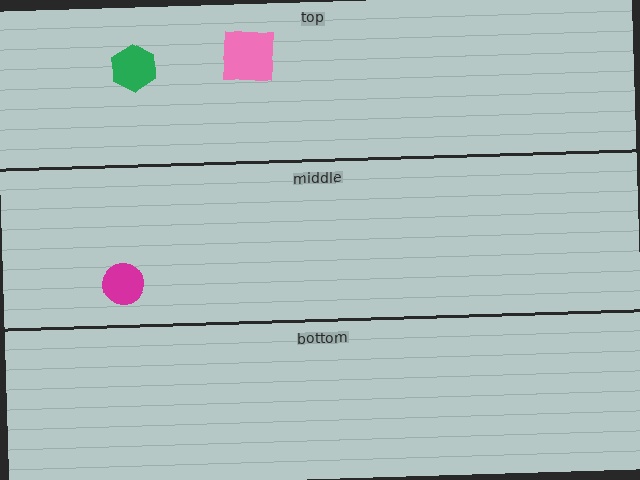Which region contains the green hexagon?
The top region.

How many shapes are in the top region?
2.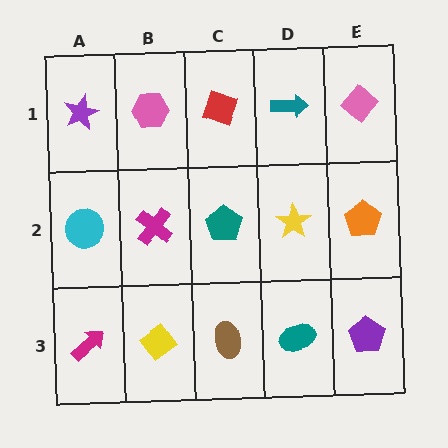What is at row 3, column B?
A yellow diamond.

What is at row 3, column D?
A teal ellipse.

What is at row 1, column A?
A purple star.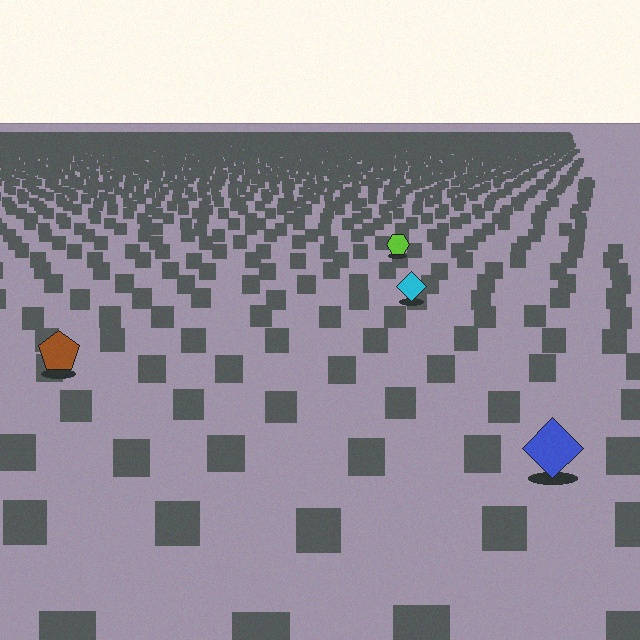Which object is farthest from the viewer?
The lime hexagon is farthest from the viewer. It appears smaller and the ground texture around it is denser.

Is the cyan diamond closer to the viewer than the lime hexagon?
Yes. The cyan diamond is closer — you can tell from the texture gradient: the ground texture is coarser near it.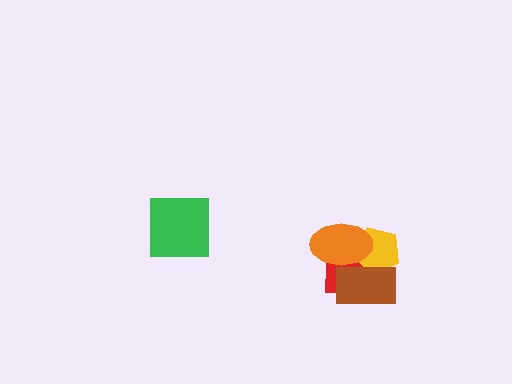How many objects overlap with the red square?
3 objects overlap with the red square.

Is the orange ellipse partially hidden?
Yes, it is partially covered by another shape.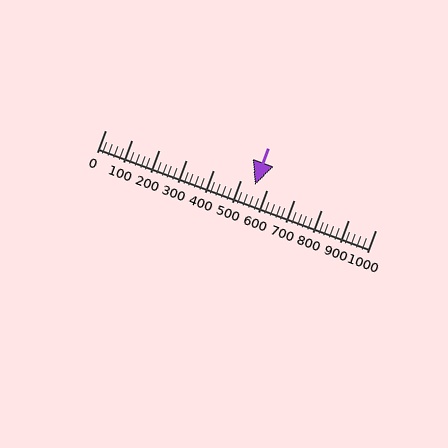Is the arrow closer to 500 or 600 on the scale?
The arrow is closer to 600.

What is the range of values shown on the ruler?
The ruler shows values from 0 to 1000.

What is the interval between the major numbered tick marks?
The major tick marks are spaced 100 units apart.